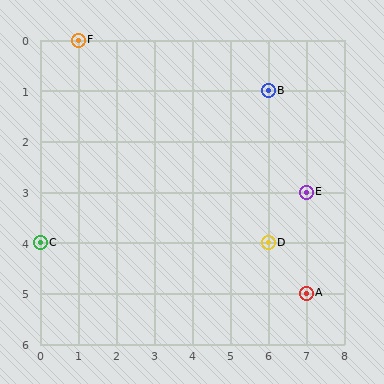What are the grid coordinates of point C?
Point C is at grid coordinates (0, 4).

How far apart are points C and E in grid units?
Points C and E are 7 columns and 1 row apart (about 7.1 grid units diagonally).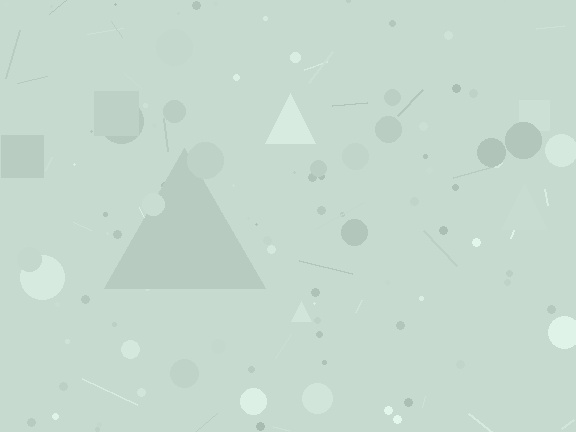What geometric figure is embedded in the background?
A triangle is embedded in the background.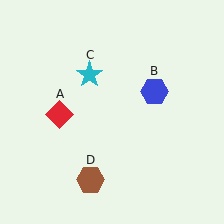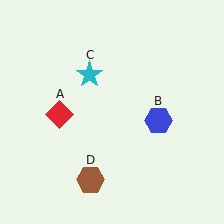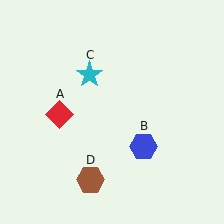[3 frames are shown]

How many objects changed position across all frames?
1 object changed position: blue hexagon (object B).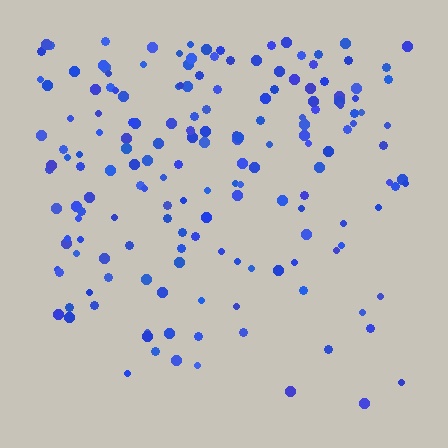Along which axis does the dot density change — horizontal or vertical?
Vertical.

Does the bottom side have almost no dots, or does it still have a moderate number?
Still a moderate number, just noticeably fewer than the top.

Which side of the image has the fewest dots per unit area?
The bottom.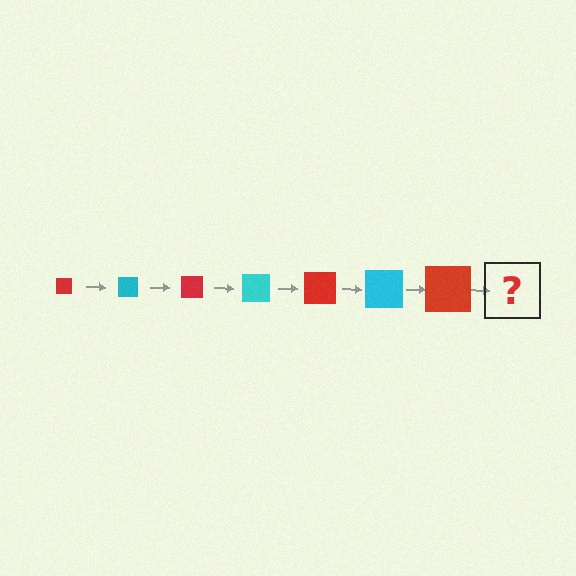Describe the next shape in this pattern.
It should be a cyan square, larger than the previous one.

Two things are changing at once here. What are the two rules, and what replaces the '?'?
The two rules are that the square grows larger each step and the color cycles through red and cyan. The '?' should be a cyan square, larger than the previous one.